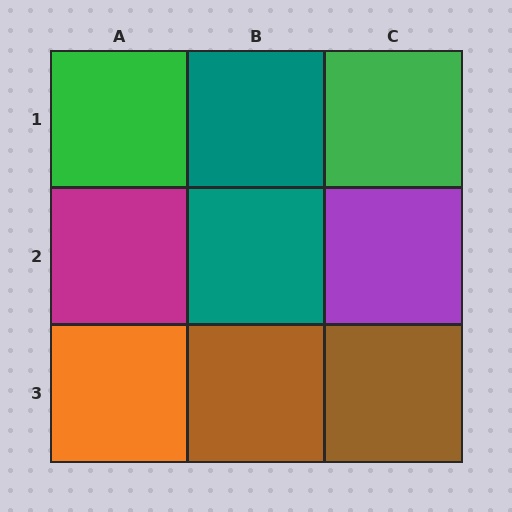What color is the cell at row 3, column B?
Brown.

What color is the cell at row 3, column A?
Orange.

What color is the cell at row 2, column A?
Magenta.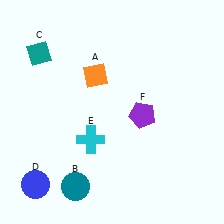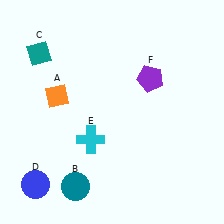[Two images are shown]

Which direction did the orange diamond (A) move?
The orange diamond (A) moved left.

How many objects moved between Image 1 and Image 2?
2 objects moved between the two images.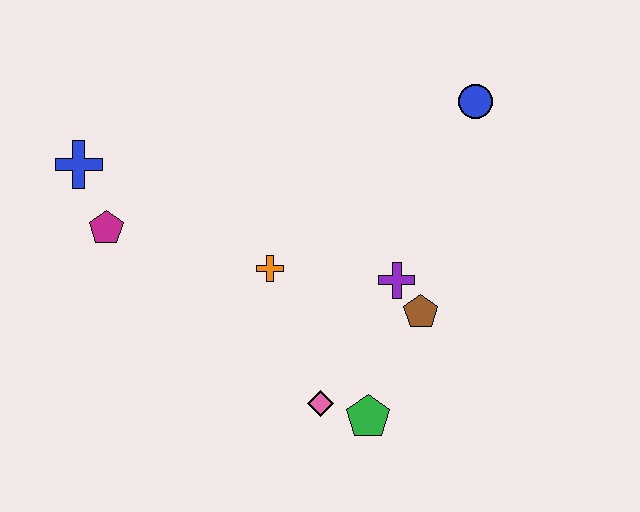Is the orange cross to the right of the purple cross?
No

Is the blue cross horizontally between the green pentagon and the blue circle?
No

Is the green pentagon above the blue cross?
No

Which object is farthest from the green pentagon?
The blue cross is farthest from the green pentagon.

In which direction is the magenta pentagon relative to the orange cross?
The magenta pentagon is to the left of the orange cross.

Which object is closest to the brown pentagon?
The purple cross is closest to the brown pentagon.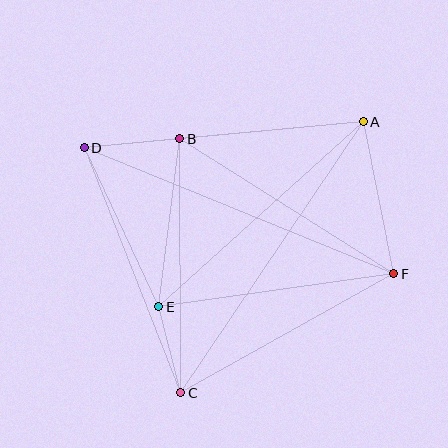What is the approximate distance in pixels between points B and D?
The distance between B and D is approximately 96 pixels.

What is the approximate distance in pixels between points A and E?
The distance between A and E is approximately 276 pixels.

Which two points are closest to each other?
Points C and E are closest to each other.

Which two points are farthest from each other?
Points D and F are farthest from each other.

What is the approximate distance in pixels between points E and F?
The distance between E and F is approximately 237 pixels.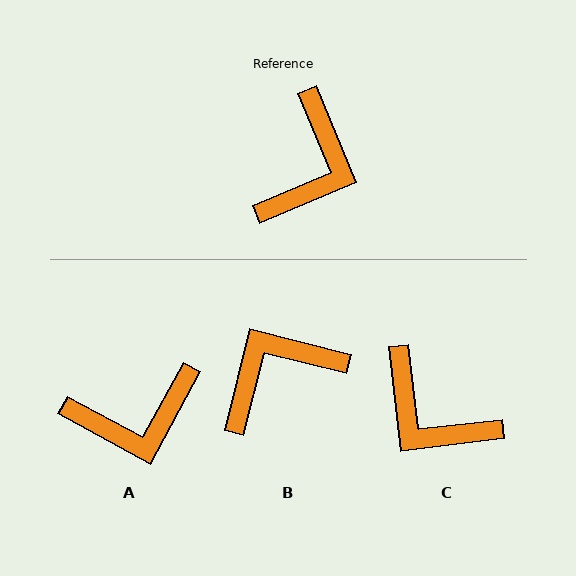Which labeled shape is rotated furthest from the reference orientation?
B, about 143 degrees away.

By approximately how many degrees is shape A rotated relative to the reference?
Approximately 51 degrees clockwise.